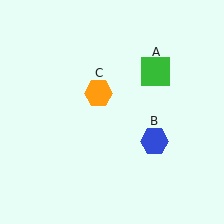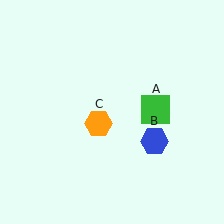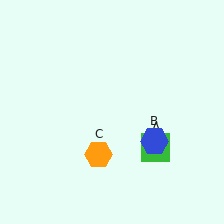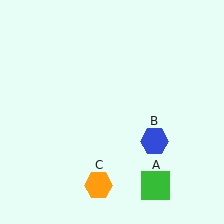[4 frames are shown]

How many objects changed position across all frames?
2 objects changed position: green square (object A), orange hexagon (object C).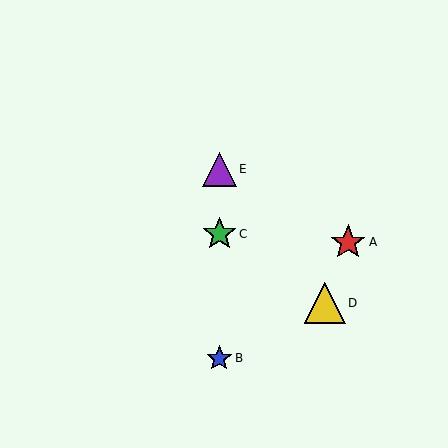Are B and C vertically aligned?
Yes, both are at x≈219.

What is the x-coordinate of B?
Object B is at x≈219.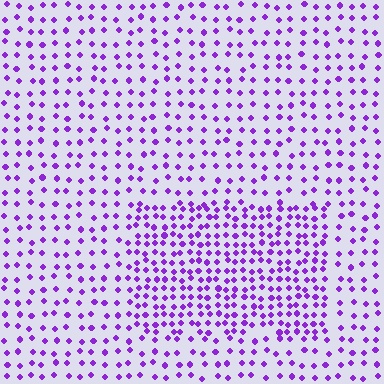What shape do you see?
I see a rectangle.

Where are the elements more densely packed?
The elements are more densely packed inside the rectangle boundary.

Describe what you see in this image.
The image contains small purple elements arranged at two different densities. A rectangle-shaped region is visible where the elements are more densely packed than the surrounding area.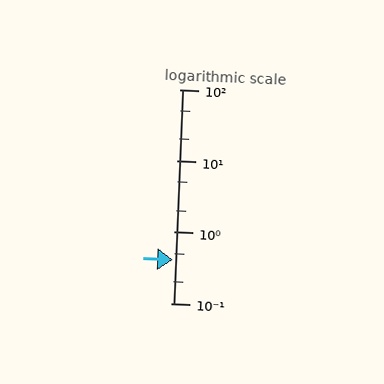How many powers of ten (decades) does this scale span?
The scale spans 3 decades, from 0.1 to 100.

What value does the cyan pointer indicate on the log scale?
The pointer indicates approximately 0.41.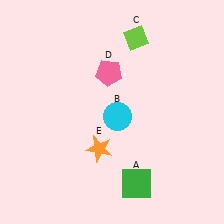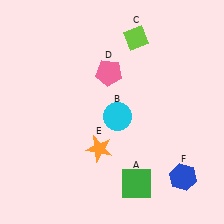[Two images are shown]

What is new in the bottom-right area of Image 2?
A blue hexagon (F) was added in the bottom-right area of Image 2.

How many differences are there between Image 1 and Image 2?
There is 1 difference between the two images.